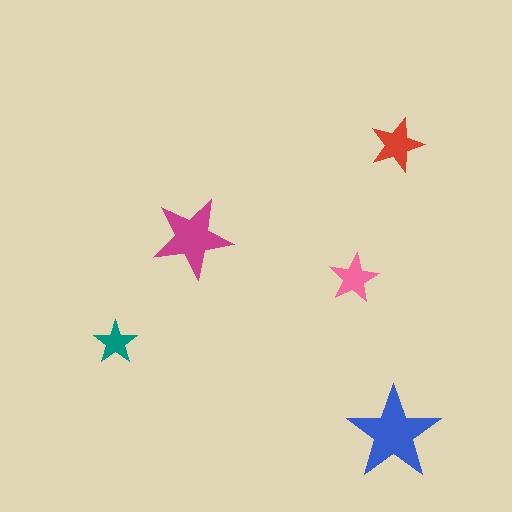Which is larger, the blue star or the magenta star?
The blue one.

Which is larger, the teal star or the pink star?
The pink one.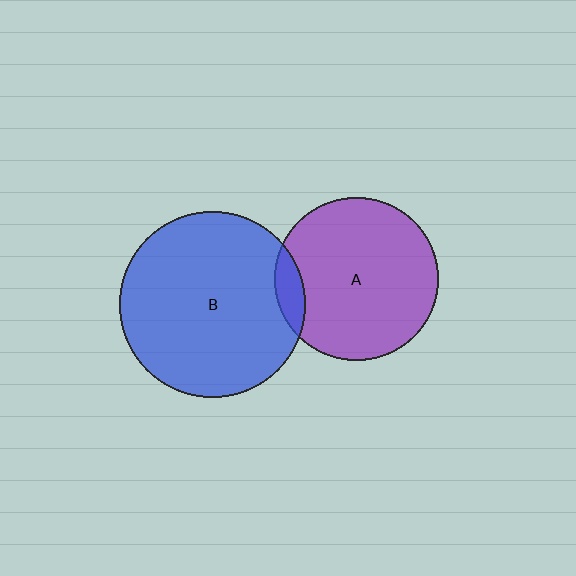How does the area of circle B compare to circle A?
Approximately 1.3 times.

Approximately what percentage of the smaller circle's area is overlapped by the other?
Approximately 10%.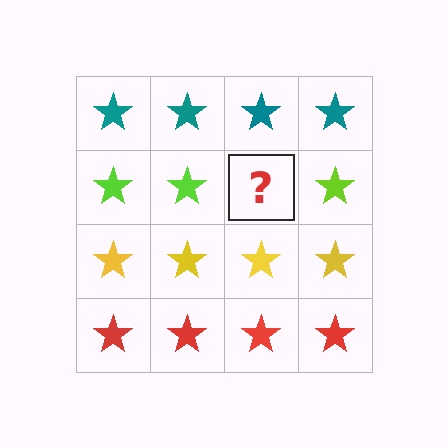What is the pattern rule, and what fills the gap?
The rule is that each row has a consistent color. The gap should be filled with a lime star.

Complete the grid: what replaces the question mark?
The question mark should be replaced with a lime star.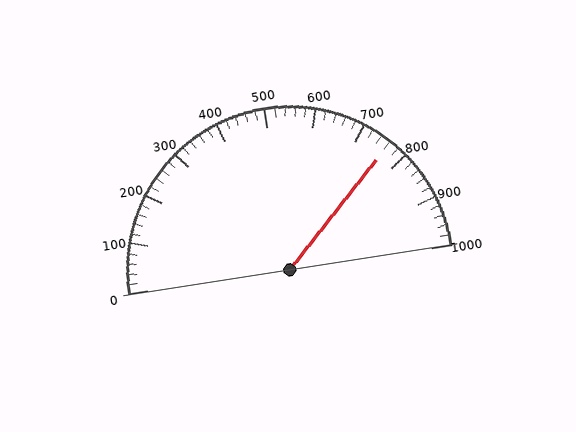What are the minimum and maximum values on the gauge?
The gauge ranges from 0 to 1000.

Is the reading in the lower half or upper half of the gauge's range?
The reading is in the upper half of the range (0 to 1000).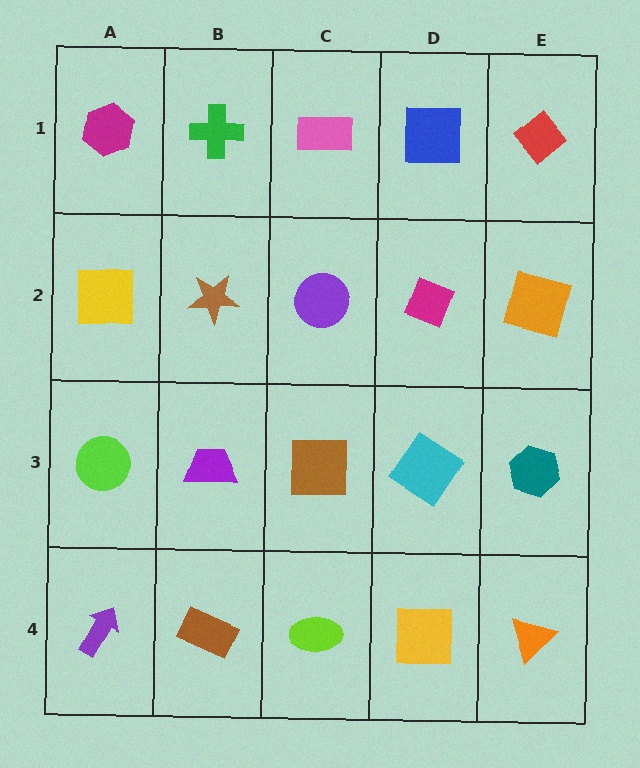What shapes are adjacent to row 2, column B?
A green cross (row 1, column B), a purple trapezoid (row 3, column B), a yellow square (row 2, column A), a purple circle (row 2, column C).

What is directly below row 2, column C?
A brown square.